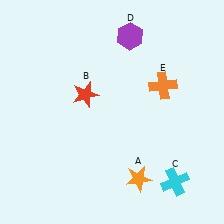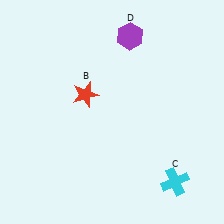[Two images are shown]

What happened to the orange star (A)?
The orange star (A) was removed in Image 2. It was in the bottom-right area of Image 1.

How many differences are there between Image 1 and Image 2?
There are 2 differences between the two images.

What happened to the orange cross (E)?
The orange cross (E) was removed in Image 2. It was in the top-right area of Image 1.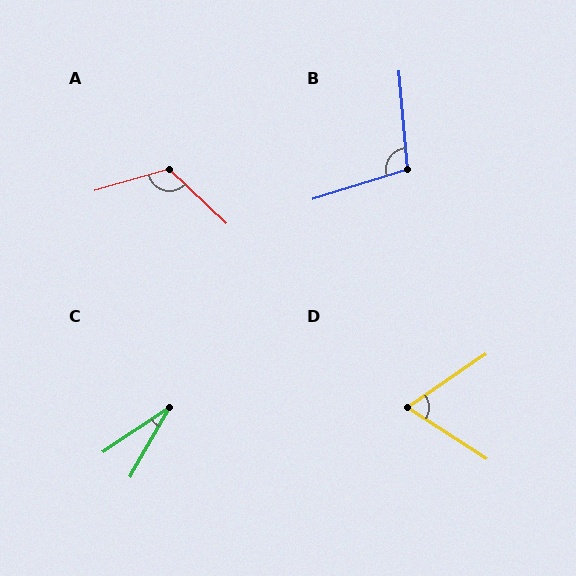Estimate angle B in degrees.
Approximately 103 degrees.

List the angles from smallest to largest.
C (26°), D (68°), B (103°), A (120°).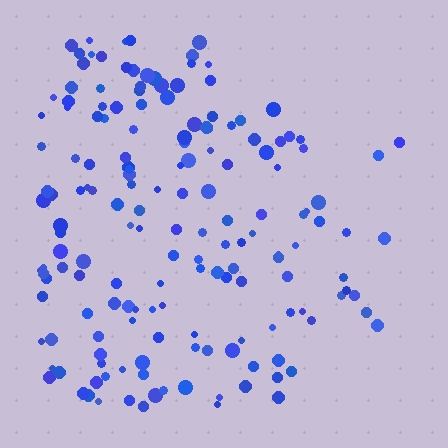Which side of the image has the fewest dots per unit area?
The right.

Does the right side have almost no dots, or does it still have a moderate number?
Still a moderate number, just noticeably fewer than the left.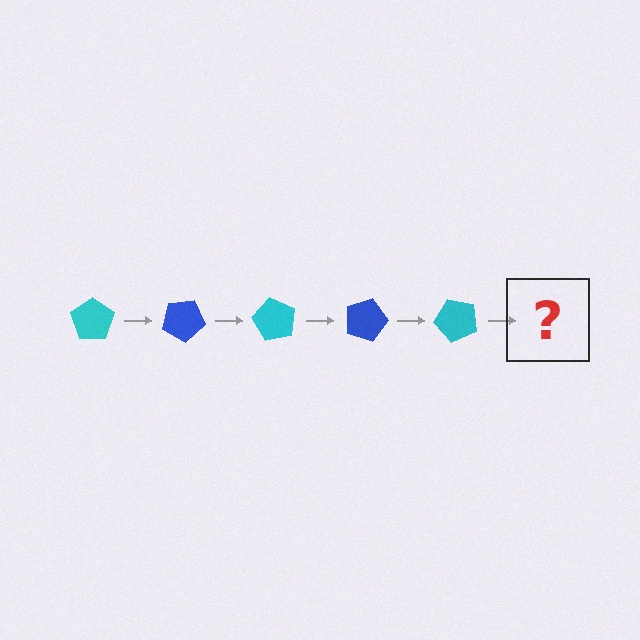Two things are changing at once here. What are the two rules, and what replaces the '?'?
The two rules are that it rotates 30 degrees each step and the color cycles through cyan and blue. The '?' should be a blue pentagon, rotated 150 degrees from the start.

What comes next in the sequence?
The next element should be a blue pentagon, rotated 150 degrees from the start.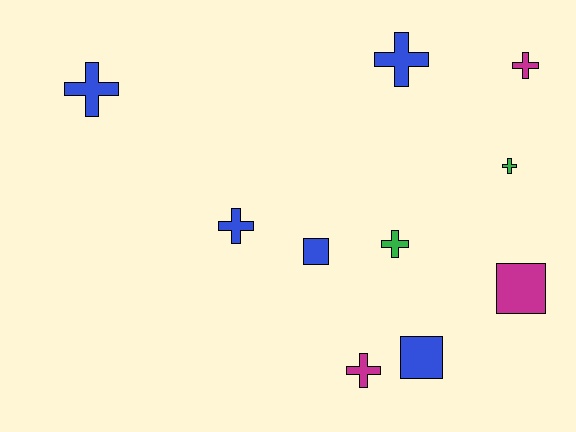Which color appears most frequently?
Blue, with 5 objects.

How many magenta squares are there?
There is 1 magenta square.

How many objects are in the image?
There are 10 objects.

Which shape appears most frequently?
Cross, with 7 objects.